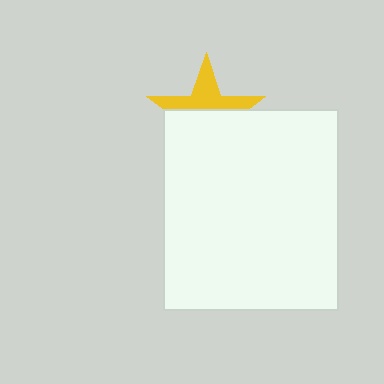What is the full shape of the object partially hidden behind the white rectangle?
The partially hidden object is a yellow star.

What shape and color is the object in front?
The object in front is a white rectangle.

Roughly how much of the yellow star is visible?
A small part of it is visible (roughly 44%).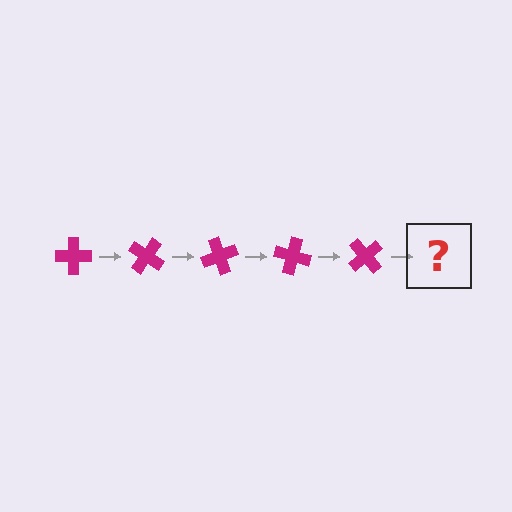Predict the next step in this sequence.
The next step is a magenta cross rotated 175 degrees.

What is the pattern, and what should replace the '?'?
The pattern is that the cross rotates 35 degrees each step. The '?' should be a magenta cross rotated 175 degrees.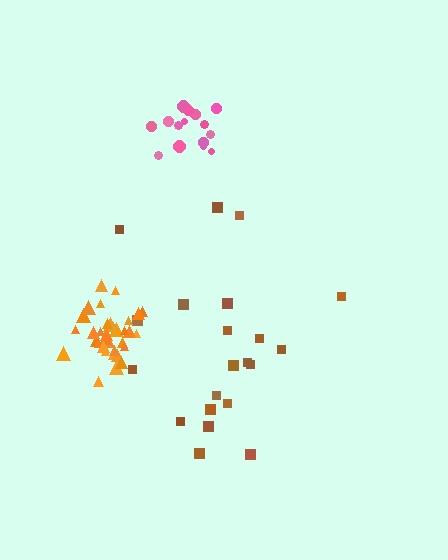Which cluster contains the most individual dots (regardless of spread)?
Orange (34).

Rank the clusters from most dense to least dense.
orange, pink, brown.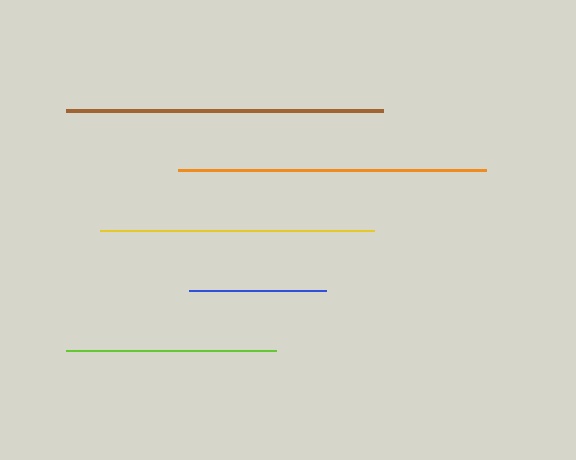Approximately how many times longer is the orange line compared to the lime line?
The orange line is approximately 1.5 times the length of the lime line.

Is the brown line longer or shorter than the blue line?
The brown line is longer than the blue line.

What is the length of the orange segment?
The orange segment is approximately 307 pixels long.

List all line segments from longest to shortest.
From longest to shortest: brown, orange, yellow, lime, blue.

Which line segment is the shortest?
The blue line is the shortest at approximately 137 pixels.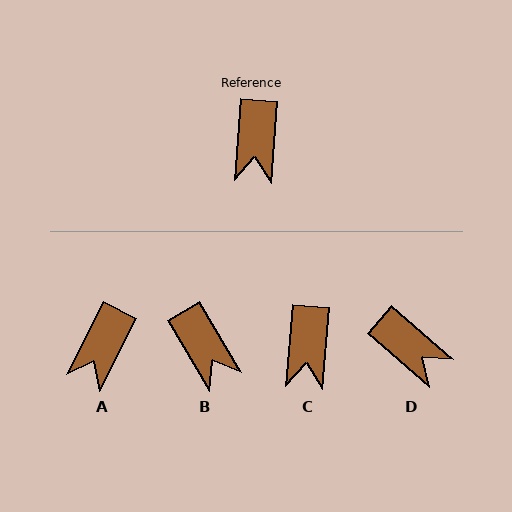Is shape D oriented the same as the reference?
No, it is off by about 53 degrees.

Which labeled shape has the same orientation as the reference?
C.